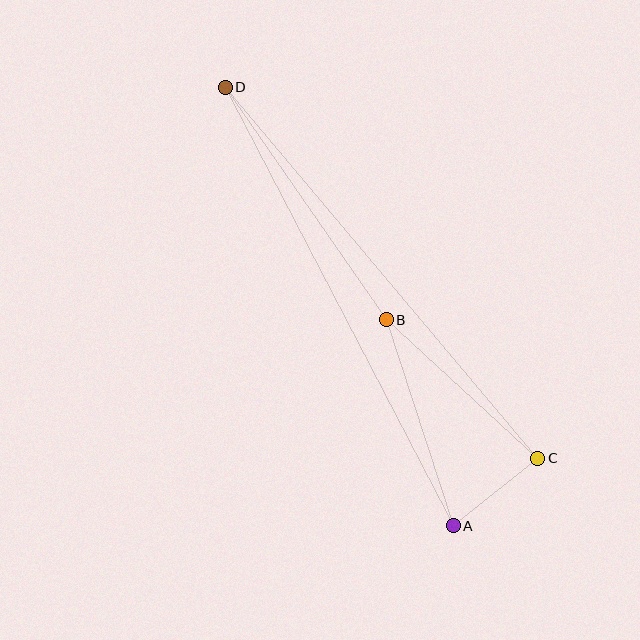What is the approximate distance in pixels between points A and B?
The distance between A and B is approximately 217 pixels.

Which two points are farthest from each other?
Points A and D are farthest from each other.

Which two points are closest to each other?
Points A and C are closest to each other.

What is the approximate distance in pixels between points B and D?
The distance between B and D is approximately 283 pixels.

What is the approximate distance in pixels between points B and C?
The distance between B and C is approximately 205 pixels.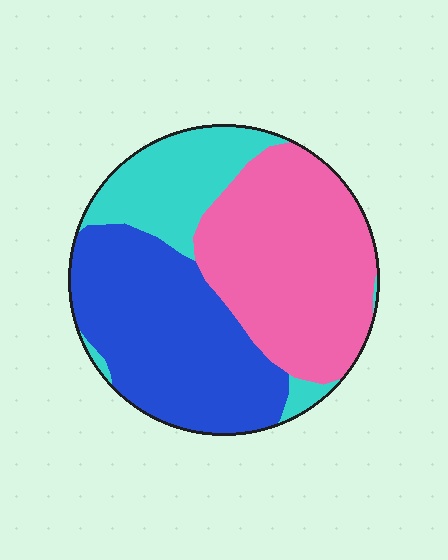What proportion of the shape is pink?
Pink takes up between a third and a half of the shape.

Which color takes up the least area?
Cyan, at roughly 20%.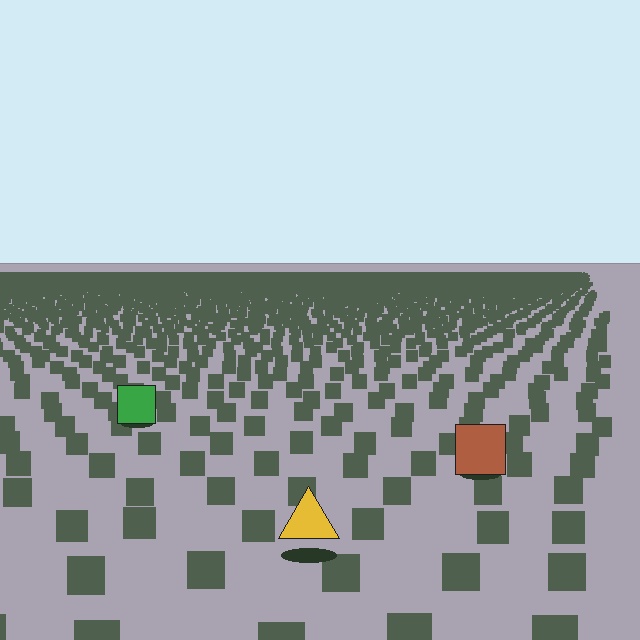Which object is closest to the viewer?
The yellow triangle is closest. The texture marks near it are larger and more spread out.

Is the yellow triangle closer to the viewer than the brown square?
Yes. The yellow triangle is closer — you can tell from the texture gradient: the ground texture is coarser near it.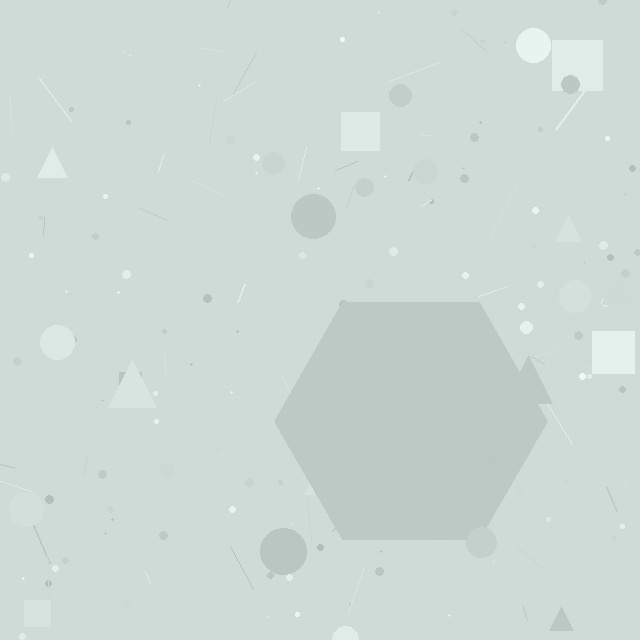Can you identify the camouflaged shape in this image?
The camouflaged shape is a hexagon.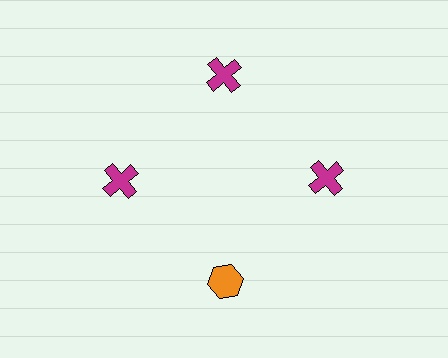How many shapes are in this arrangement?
There are 4 shapes arranged in a ring pattern.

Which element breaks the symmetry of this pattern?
The orange hexagon at roughly the 6 o'clock position breaks the symmetry. All other shapes are magenta crosses.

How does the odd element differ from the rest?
It differs in both color (orange instead of magenta) and shape (hexagon instead of cross).